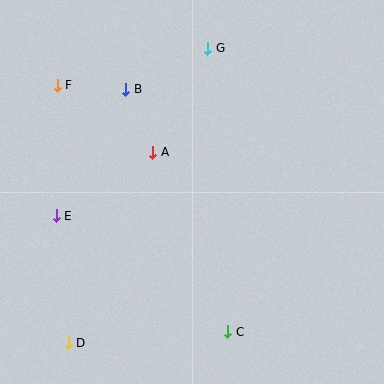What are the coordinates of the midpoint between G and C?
The midpoint between G and C is at (218, 190).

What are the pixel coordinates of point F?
Point F is at (57, 85).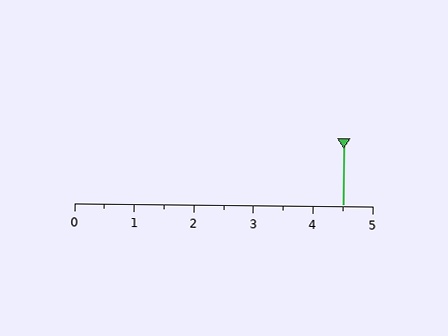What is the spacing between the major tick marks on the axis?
The major ticks are spaced 1 apart.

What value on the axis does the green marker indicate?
The marker indicates approximately 4.5.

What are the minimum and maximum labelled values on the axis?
The axis runs from 0 to 5.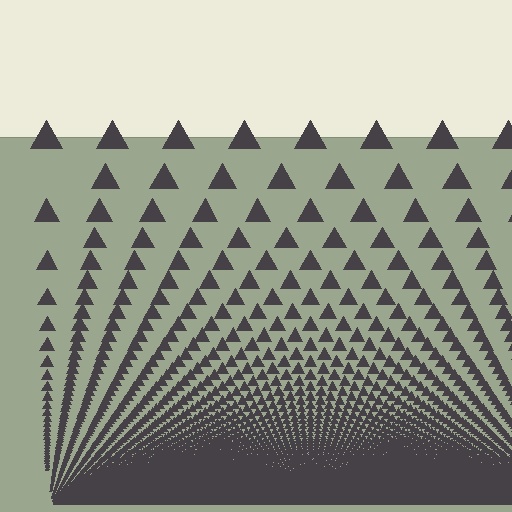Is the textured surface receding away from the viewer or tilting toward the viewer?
The surface appears to tilt toward the viewer. Texture elements get larger and sparser toward the top.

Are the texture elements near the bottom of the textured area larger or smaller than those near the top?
Smaller. The gradient is inverted — elements near the bottom are smaller and denser.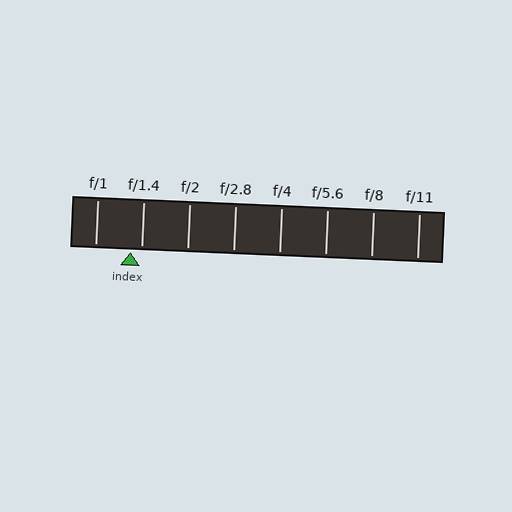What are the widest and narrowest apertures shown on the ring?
The widest aperture shown is f/1 and the narrowest is f/11.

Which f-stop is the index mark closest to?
The index mark is closest to f/1.4.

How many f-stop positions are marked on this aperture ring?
There are 8 f-stop positions marked.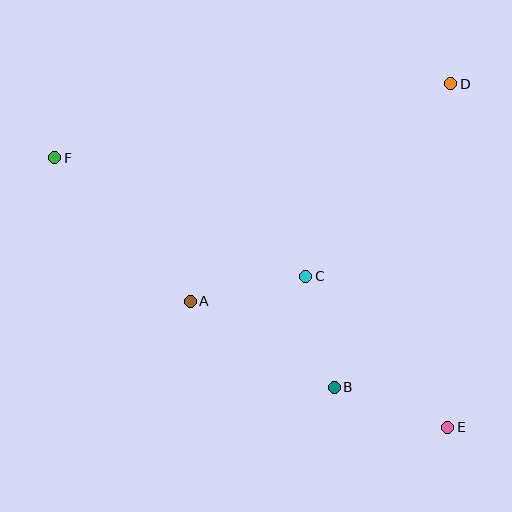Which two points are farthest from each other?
Points E and F are farthest from each other.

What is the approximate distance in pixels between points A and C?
The distance between A and C is approximately 118 pixels.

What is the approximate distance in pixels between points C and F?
The distance between C and F is approximately 278 pixels.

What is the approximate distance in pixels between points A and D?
The distance between A and D is approximately 339 pixels.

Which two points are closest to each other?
Points B and C are closest to each other.